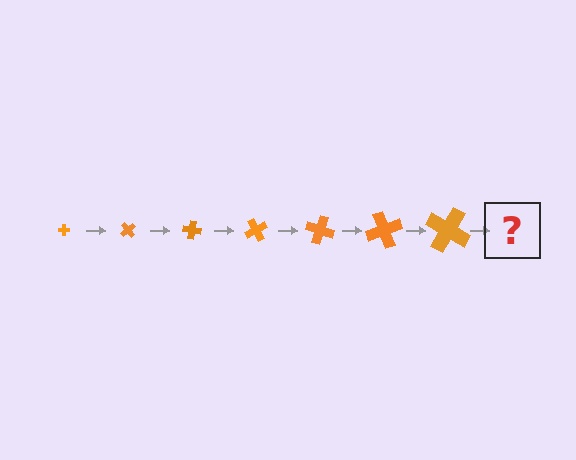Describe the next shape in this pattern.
It should be a cross, larger than the previous one and rotated 350 degrees from the start.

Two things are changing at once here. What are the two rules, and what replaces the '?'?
The two rules are that the cross grows larger each step and it rotates 50 degrees each step. The '?' should be a cross, larger than the previous one and rotated 350 degrees from the start.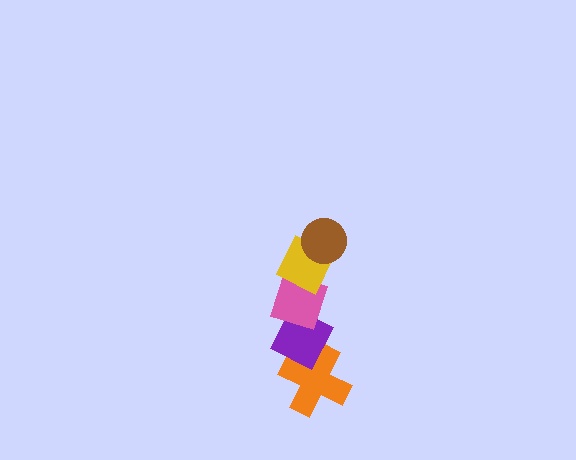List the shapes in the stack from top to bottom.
From top to bottom: the brown circle, the yellow diamond, the pink diamond, the purple diamond, the orange cross.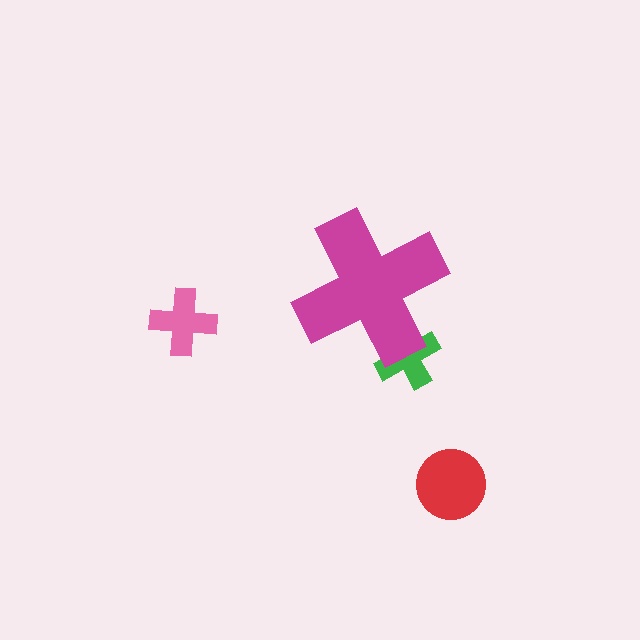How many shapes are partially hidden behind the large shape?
1 shape is partially hidden.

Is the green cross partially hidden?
Yes, the green cross is partially hidden behind the magenta cross.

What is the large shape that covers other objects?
A magenta cross.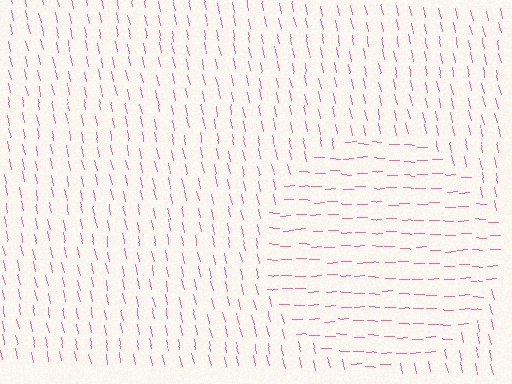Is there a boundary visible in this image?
Yes, there is a texture boundary formed by a change in line orientation.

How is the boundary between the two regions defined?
The boundary is defined purely by a change in line orientation (approximately 79 degrees difference). All lines are the same color and thickness.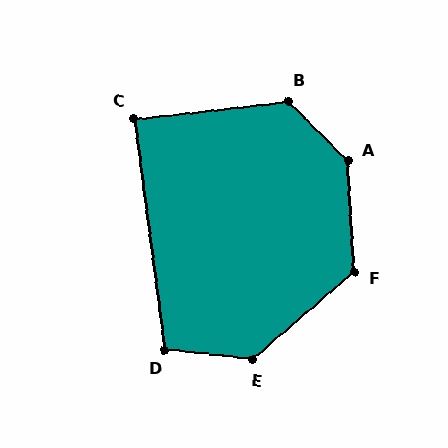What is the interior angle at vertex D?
Approximately 104 degrees (obtuse).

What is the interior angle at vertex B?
Approximately 128 degrees (obtuse).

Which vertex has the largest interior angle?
A, at approximately 139 degrees.